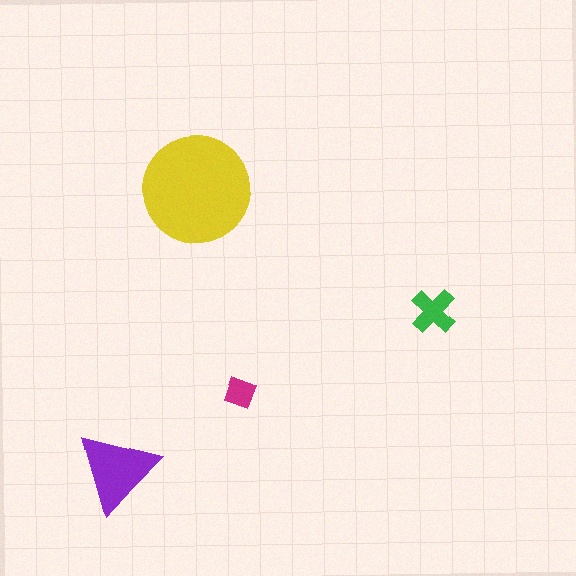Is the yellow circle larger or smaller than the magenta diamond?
Larger.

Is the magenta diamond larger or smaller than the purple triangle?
Smaller.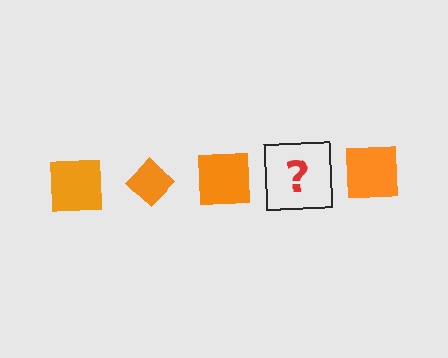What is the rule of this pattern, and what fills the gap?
The rule is that the pattern cycles through square, diamond shapes in orange. The gap should be filled with an orange diamond.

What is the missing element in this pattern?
The missing element is an orange diamond.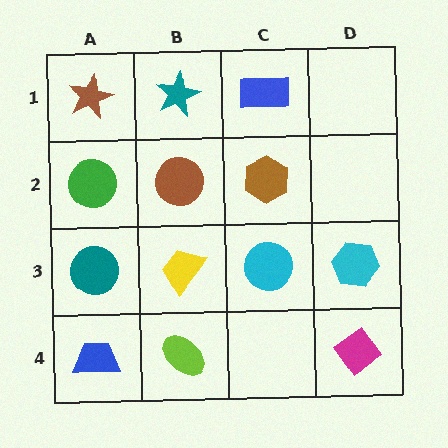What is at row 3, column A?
A teal circle.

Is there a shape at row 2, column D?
No, that cell is empty.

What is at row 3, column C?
A cyan circle.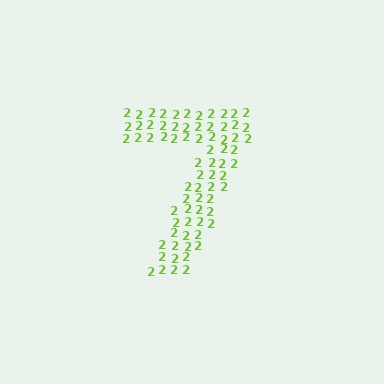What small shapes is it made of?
It is made of small digit 2's.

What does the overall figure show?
The overall figure shows the digit 7.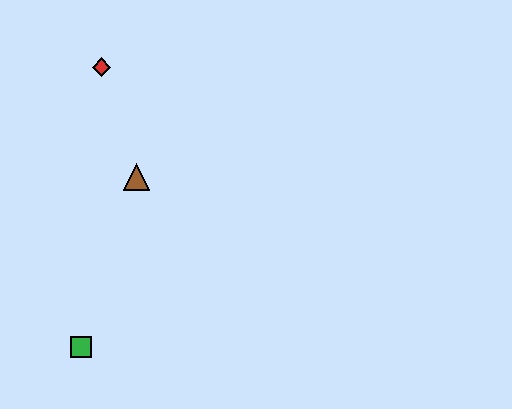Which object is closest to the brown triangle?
The red diamond is closest to the brown triangle.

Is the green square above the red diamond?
No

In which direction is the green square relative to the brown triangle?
The green square is below the brown triangle.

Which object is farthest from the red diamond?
The green square is farthest from the red diamond.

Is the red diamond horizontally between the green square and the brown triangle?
Yes